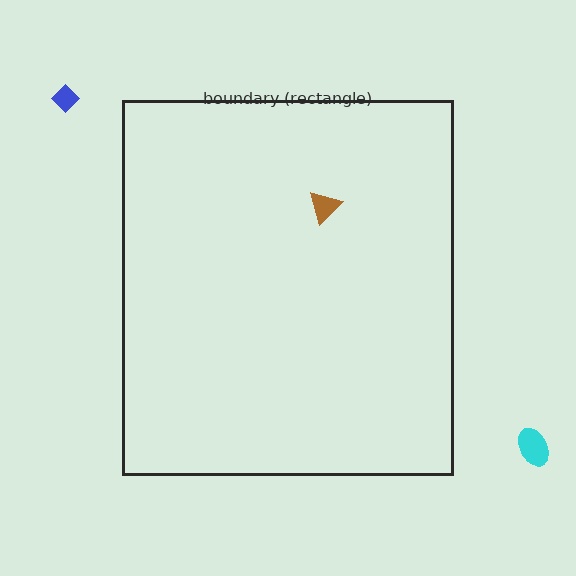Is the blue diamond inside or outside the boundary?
Outside.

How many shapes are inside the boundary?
1 inside, 2 outside.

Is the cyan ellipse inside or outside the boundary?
Outside.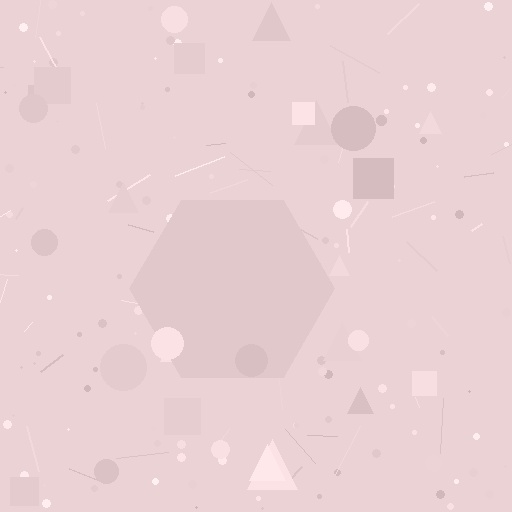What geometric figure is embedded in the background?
A hexagon is embedded in the background.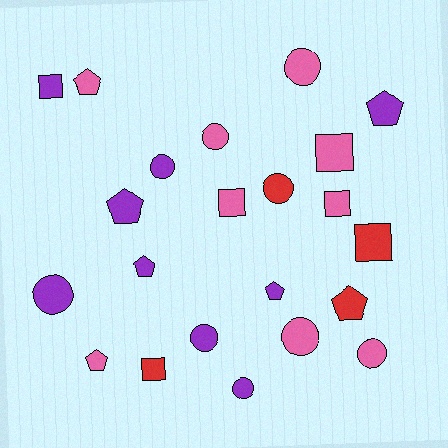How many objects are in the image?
There are 22 objects.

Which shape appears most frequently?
Circle, with 9 objects.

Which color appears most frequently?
Pink, with 9 objects.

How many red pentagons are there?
There is 1 red pentagon.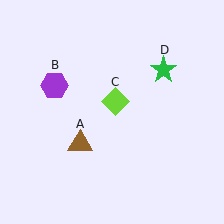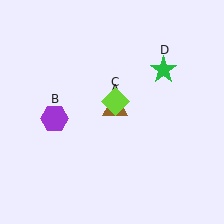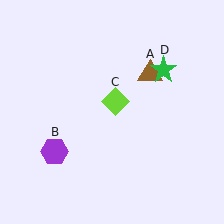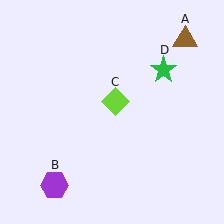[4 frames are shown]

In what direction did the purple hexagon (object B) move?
The purple hexagon (object B) moved down.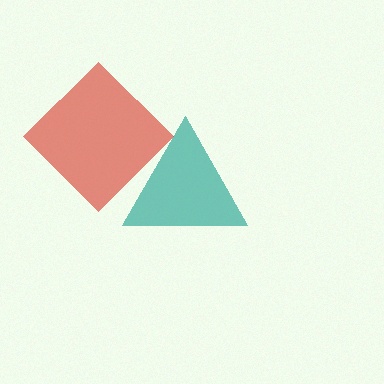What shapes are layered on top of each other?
The layered shapes are: a teal triangle, a red diamond.